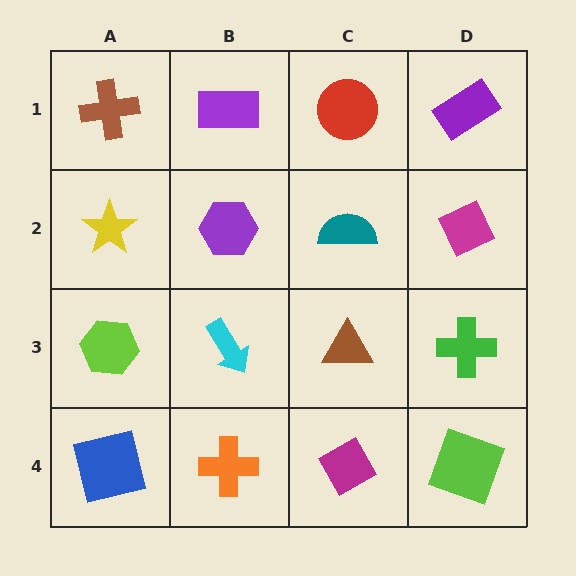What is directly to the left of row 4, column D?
A magenta diamond.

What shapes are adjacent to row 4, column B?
A cyan arrow (row 3, column B), a blue square (row 4, column A), a magenta diamond (row 4, column C).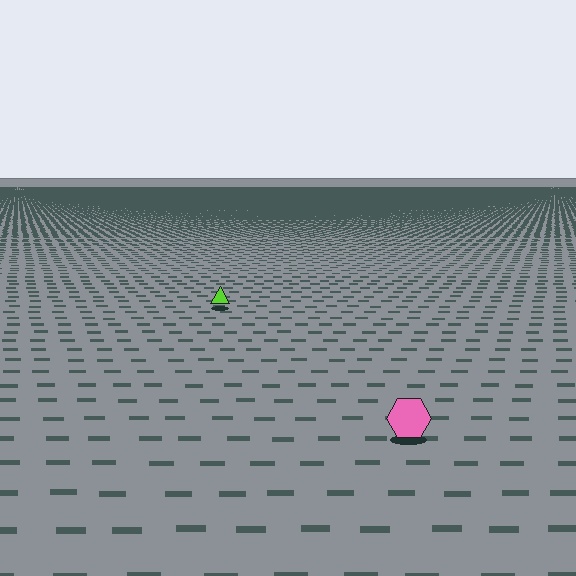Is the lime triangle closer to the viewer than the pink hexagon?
No. The pink hexagon is closer — you can tell from the texture gradient: the ground texture is coarser near it.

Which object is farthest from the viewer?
The lime triangle is farthest from the viewer. It appears smaller and the ground texture around it is denser.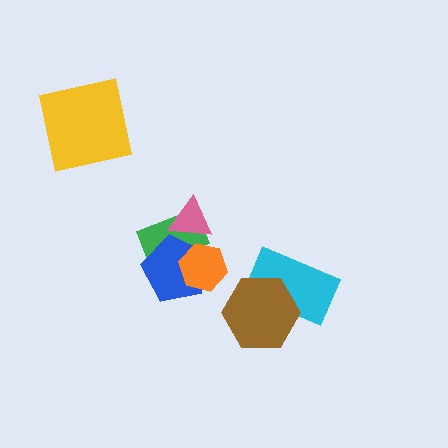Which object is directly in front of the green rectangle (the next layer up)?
The pink triangle is directly in front of the green rectangle.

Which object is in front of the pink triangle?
The blue pentagon is in front of the pink triangle.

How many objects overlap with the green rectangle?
3 objects overlap with the green rectangle.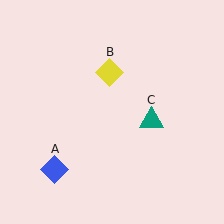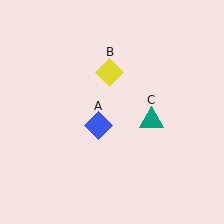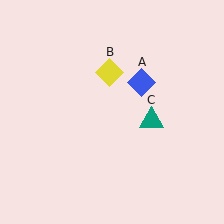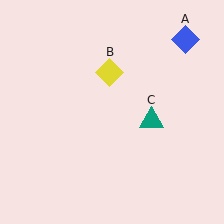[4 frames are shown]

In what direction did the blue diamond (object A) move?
The blue diamond (object A) moved up and to the right.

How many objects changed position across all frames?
1 object changed position: blue diamond (object A).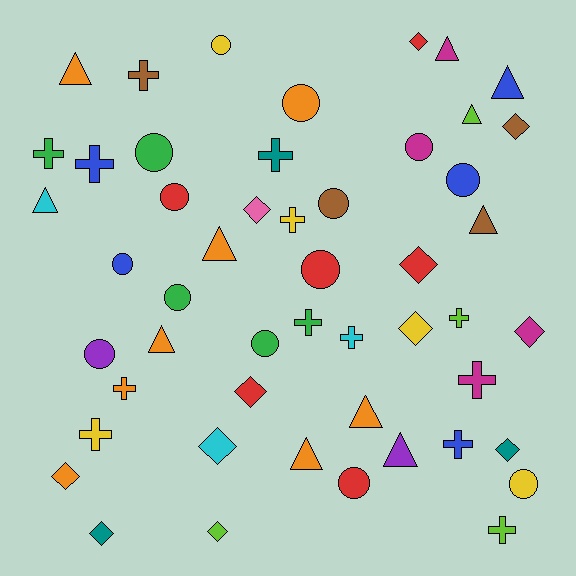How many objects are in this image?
There are 50 objects.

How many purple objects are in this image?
There are 2 purple objects.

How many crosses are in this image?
There are 13 crosses.